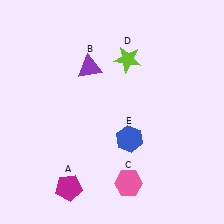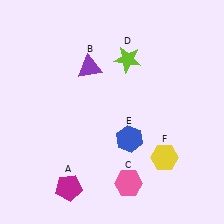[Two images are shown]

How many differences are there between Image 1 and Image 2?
There is 1 difference between the two images.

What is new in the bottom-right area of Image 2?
A yellow hexagon (F) was added in the bottom-right area of Image 2.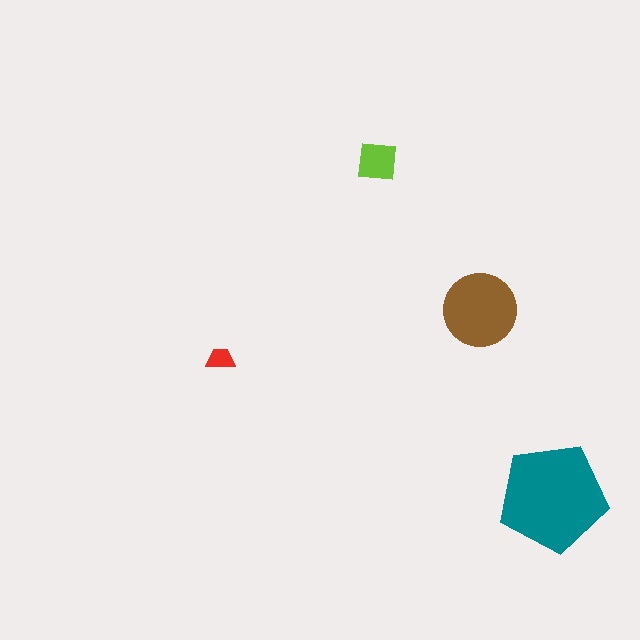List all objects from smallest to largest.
The red trapezoid, the lime square, the brown circle, the teal pentagon.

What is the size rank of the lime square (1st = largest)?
3rd.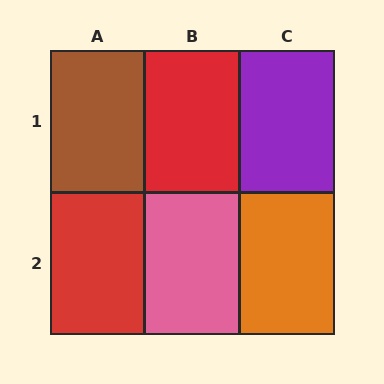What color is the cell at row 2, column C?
Orange.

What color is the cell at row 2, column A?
Red.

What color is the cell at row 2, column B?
Pink.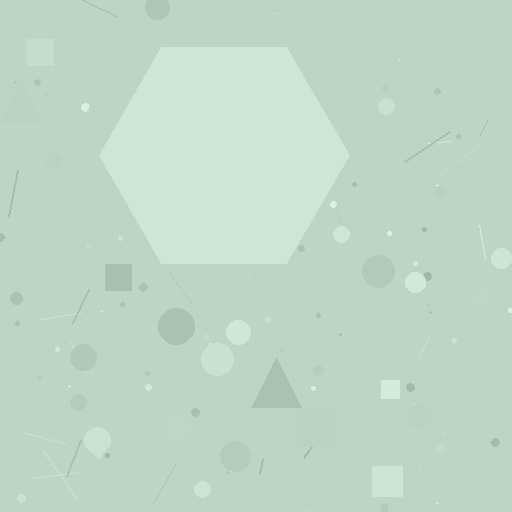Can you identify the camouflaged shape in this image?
The camouflaged shape is a hexagon.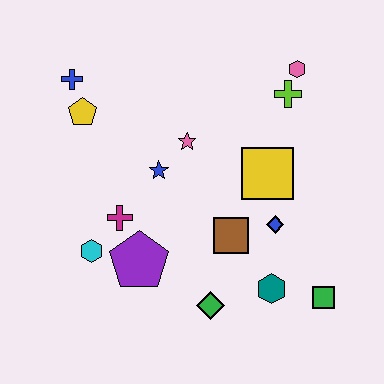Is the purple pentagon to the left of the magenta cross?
No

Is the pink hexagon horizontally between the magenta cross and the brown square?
No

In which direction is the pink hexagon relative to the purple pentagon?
The pink hexagon is above the purple pentagon.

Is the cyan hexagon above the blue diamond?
No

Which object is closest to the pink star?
The blue star is closest to the pink star.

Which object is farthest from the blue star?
The green square is farthest from the blue star.